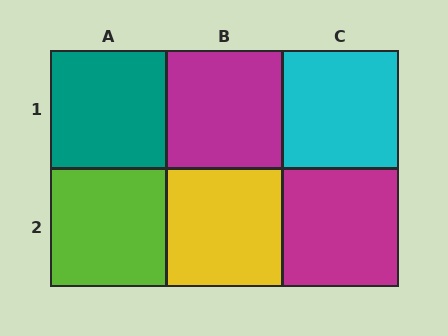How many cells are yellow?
1 cell is yellow.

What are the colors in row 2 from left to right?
Lime, yellow, magenta.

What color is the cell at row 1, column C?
Cyan.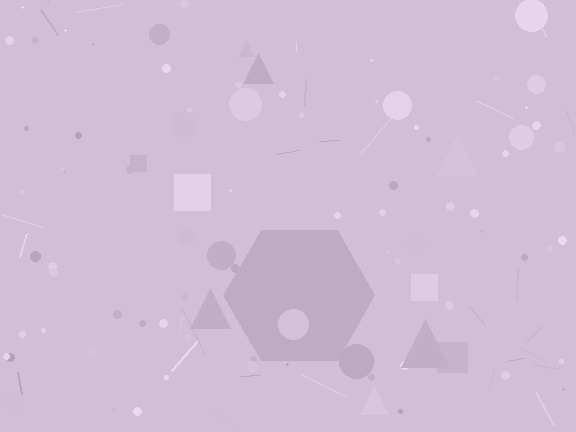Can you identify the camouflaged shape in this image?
The camouflaged shape is a hexagon.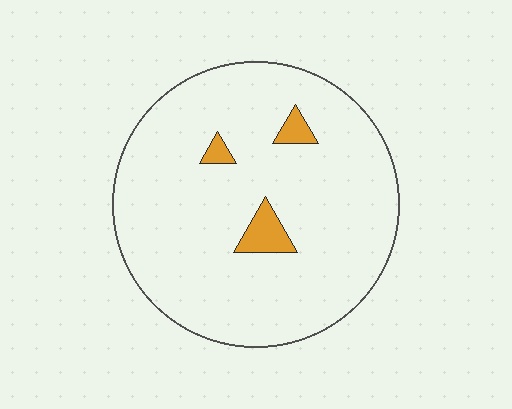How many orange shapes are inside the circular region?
3.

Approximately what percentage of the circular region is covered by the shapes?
Approximately 5%.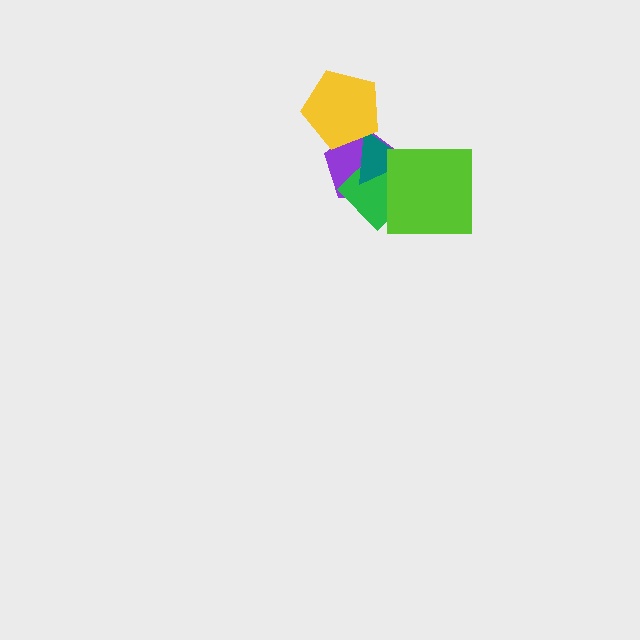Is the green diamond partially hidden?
Yes, it is partially covered by another shape.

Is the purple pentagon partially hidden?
Yes, it is partially covered by another shape.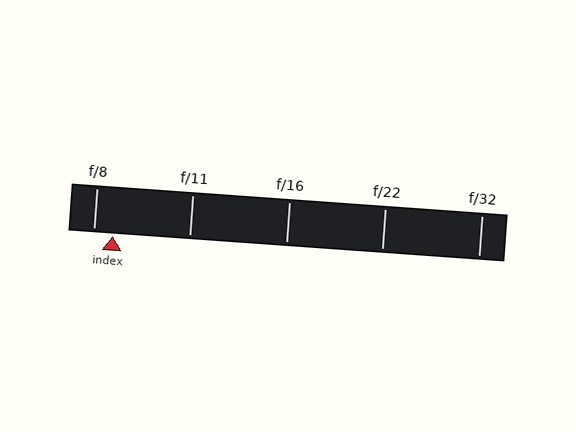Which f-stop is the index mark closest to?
The index mark is closest to f/8.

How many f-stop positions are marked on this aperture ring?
There are 5 f-stop positions marked.